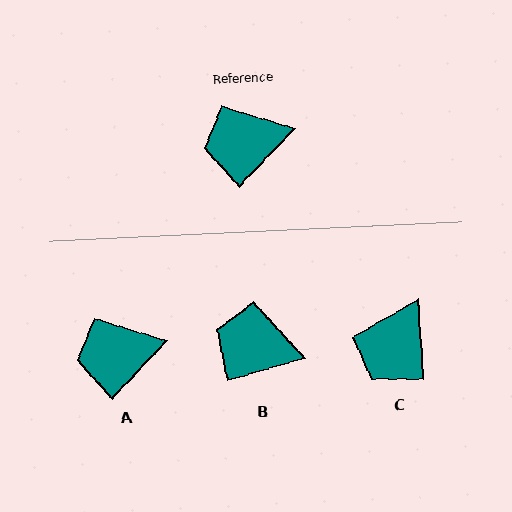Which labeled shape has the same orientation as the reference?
A.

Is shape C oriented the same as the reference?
No, it is off by about 46 degrees.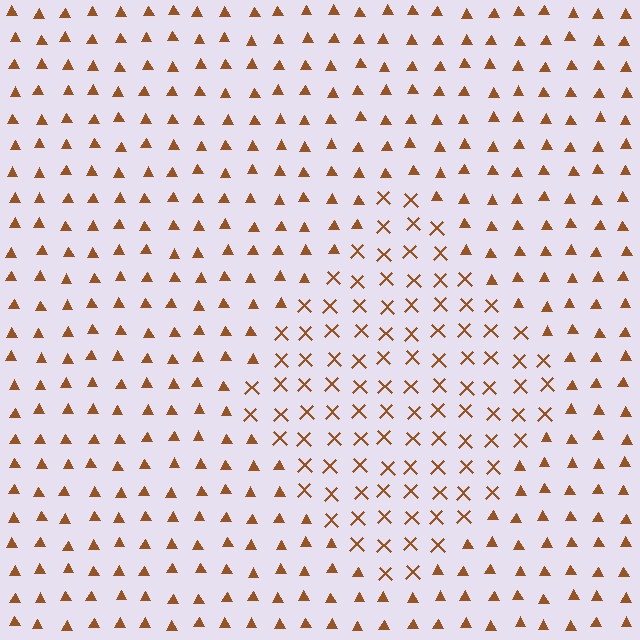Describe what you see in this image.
The image is filled with small brown elements arranged in a uniform grid. A diamond-shaped region contains X marks, while the surrounding area contains triangles. The boundary is defined purely by the change in element shape.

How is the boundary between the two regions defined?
The boundary is defined by a change in element shape: X marks inside vs. triangles outside. All elements share the same color and spacing.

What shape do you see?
I see a diamond.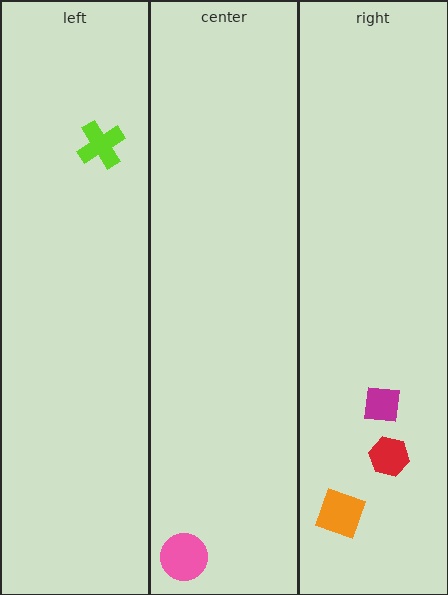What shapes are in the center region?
The pink circle.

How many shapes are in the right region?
3.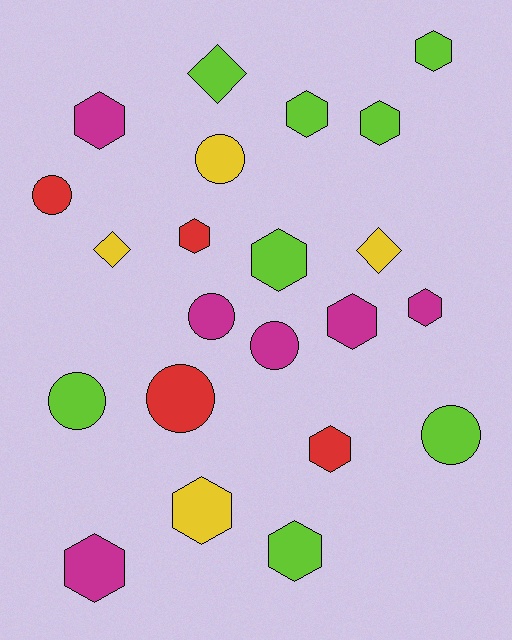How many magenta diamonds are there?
There are no magenta diamonds.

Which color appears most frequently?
Lime, with 8 objects.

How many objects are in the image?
There are 22 objects.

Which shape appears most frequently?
Hexagon, with 12 objects.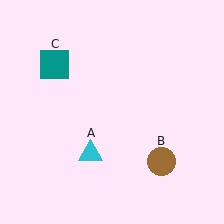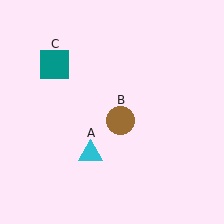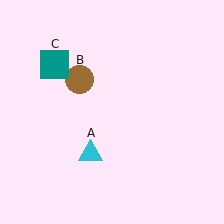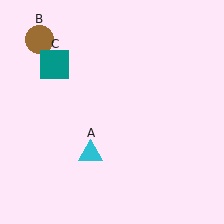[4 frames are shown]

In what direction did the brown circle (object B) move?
The brown circle (object B) moved up and to the left.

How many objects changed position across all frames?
1 object changed position: brown circle (object B).